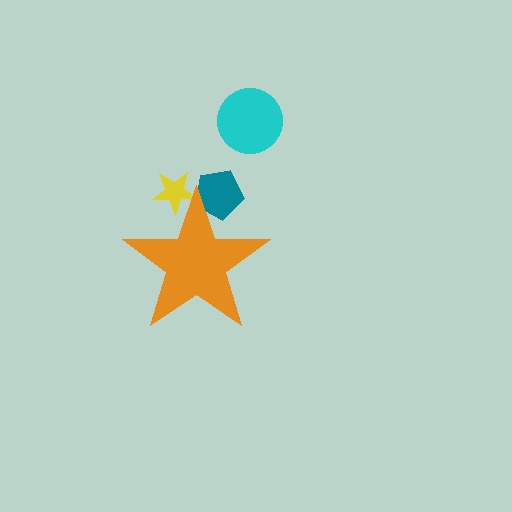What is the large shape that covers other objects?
An orange star.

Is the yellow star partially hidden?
Yes, the yellow star is partially hidden behind the orange star.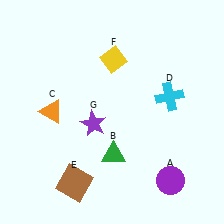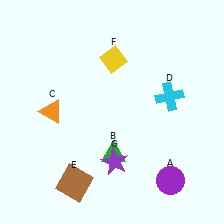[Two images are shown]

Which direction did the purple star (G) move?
The purple star (G) moved down.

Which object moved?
The purple star (G) moved down.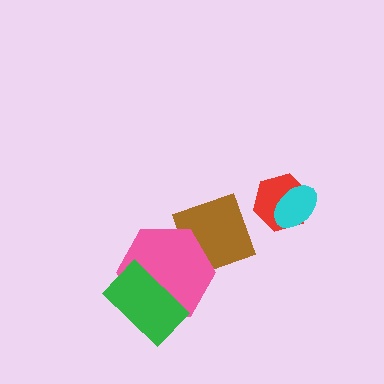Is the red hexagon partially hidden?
Yes, it is partially covered by another shape.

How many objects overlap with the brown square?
1 object overlaps with the brown square.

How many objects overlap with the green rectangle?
1 object overlaps with the green rectangle.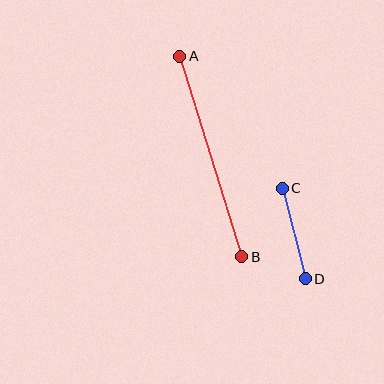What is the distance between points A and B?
The distance is approximately 210 pixels.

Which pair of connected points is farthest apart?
Points A and B are farthest apart.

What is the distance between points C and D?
The distance is approximately 93 pixels.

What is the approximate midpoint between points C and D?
The midpoint is at approximately (294, 233) pixels.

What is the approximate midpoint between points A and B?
The midpoint is at approximately (211, 157) pixels.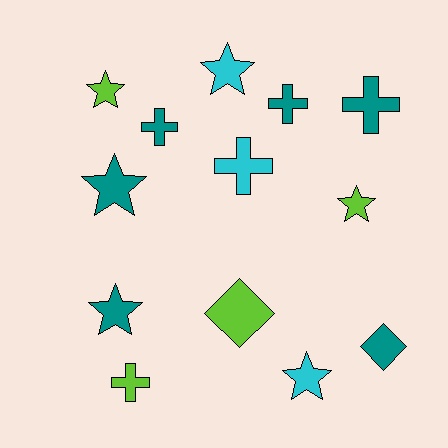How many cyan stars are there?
There are 2 cyan stars.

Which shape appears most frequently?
Star, with 6 objects.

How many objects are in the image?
There are 13 objects.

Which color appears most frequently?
Teal, with 6 objects.